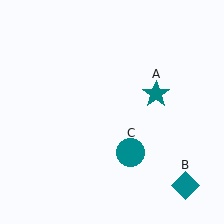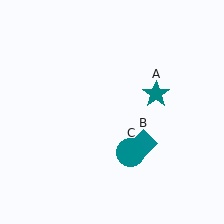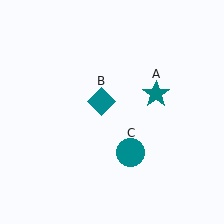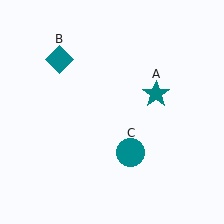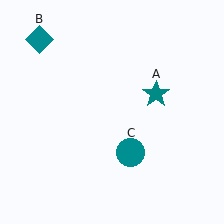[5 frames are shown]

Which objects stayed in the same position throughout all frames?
Teal star (object A) and teal circle (object C) remained stationary.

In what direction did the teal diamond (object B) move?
The teal diamond (object B) moved up and to the left.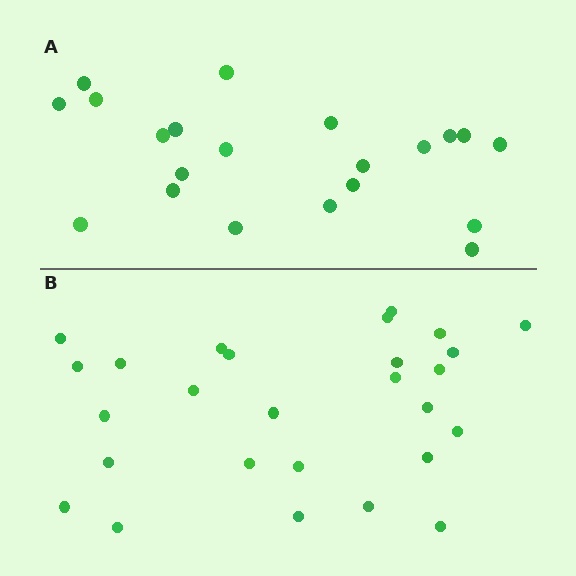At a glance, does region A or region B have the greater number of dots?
Region B (the bottom region) has more dots.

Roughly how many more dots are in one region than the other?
Region B has about 6 more dots than region A.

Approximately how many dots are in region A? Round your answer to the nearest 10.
About 20 dots. (The exact count is 21, which rounds to 20.)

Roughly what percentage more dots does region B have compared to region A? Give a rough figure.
About 30% more.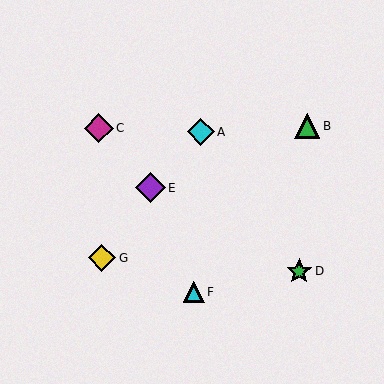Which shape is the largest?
The purple diamond (labeled E) is the largest.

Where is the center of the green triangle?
The center of the green triangle is at (307, 126).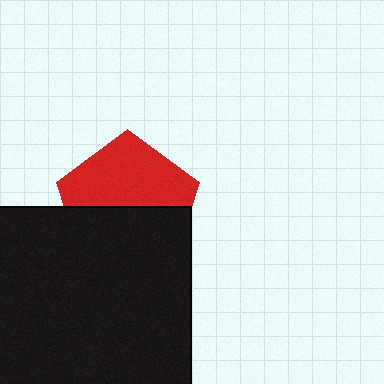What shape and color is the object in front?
The object in front is a black square.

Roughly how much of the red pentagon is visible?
About half of it is visible (roughly 51%).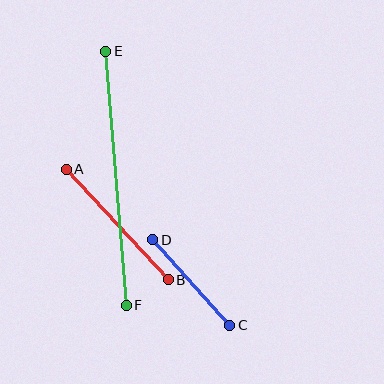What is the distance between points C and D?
The distance is approximately 115 pixels.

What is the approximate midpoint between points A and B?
The midpoint is at approximately (117, 224) pixels.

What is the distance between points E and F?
The distance is approximately 255 pixels.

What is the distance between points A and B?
The distance is approximately 150 pixels.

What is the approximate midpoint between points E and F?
The midpoint is at approximately (116, 178) pixels.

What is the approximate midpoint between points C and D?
The midpoint is at approximately (191, 282) pixels.